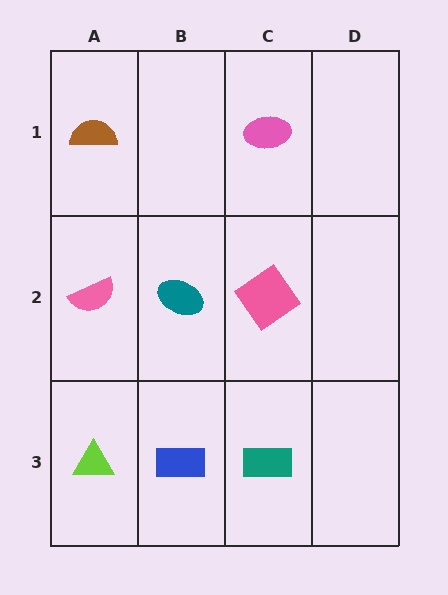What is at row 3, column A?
A lime triangle.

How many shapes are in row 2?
3 shapes.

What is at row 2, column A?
A pink semicircle.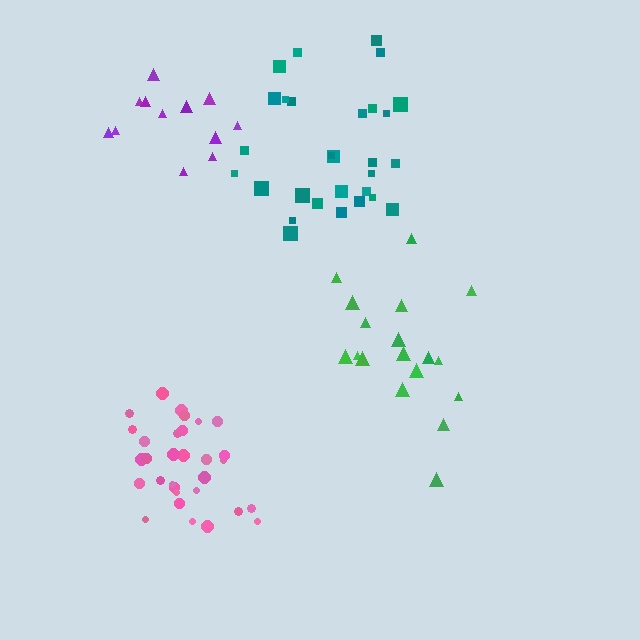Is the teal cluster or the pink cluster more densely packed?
Pink.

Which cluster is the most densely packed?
Pink.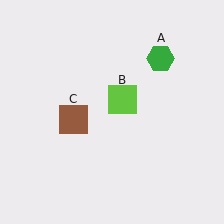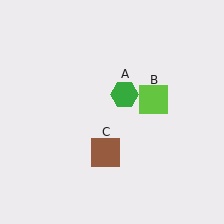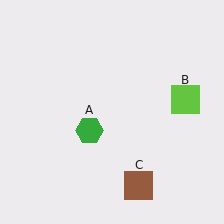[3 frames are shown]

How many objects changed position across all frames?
3 objects changed position: green hexagon (object A), lime square (object B), brown square (object C).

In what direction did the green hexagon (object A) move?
The green hexagon (object A) moved down and to the left.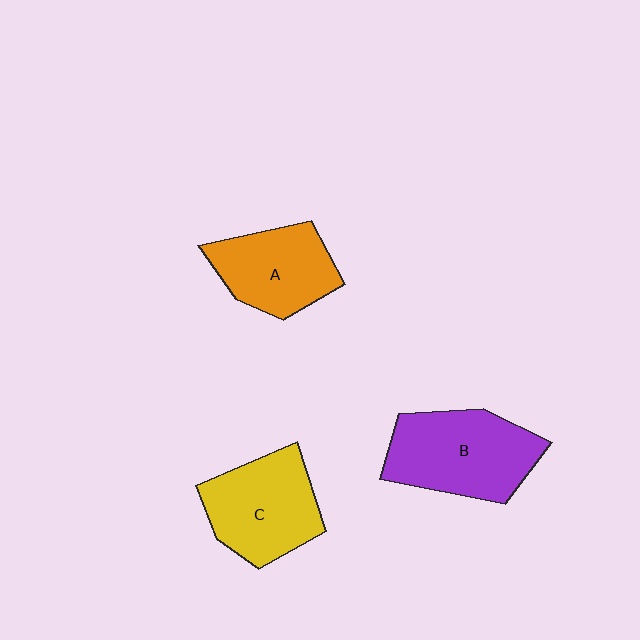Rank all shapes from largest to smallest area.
From largest to smallest: B (purple), C (yellow), A (orange).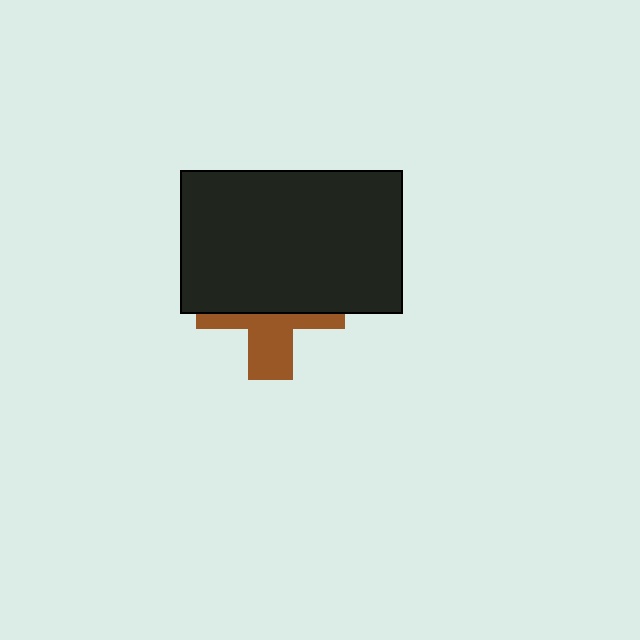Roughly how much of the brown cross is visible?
A small part of it is visible (roughly 41%).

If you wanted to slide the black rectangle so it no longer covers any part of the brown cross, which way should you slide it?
Slide it up — that is the most direct way to separate the two shapes.